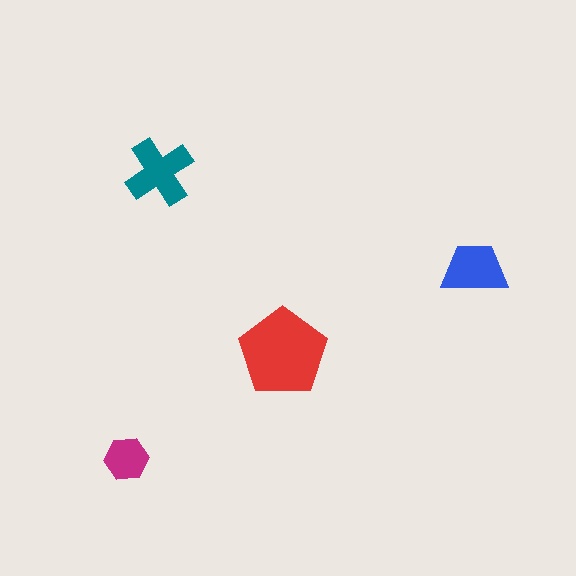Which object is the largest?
The red pentagon.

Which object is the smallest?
The magenta hexagon.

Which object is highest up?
The teal cross is topmost.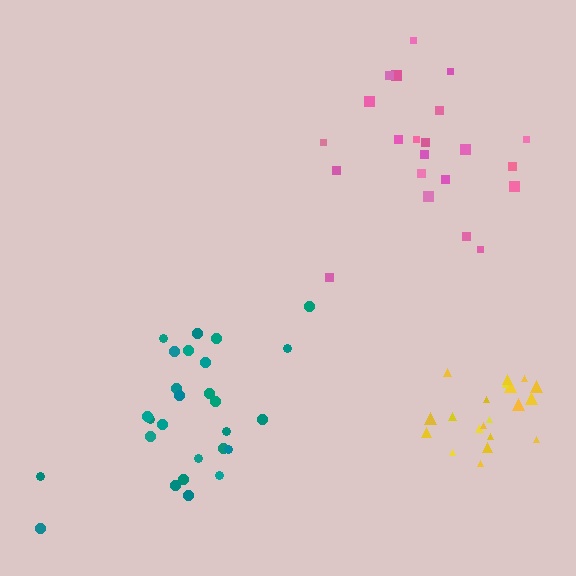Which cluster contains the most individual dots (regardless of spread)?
Teal (27).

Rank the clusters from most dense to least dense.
yellow, teal, pink.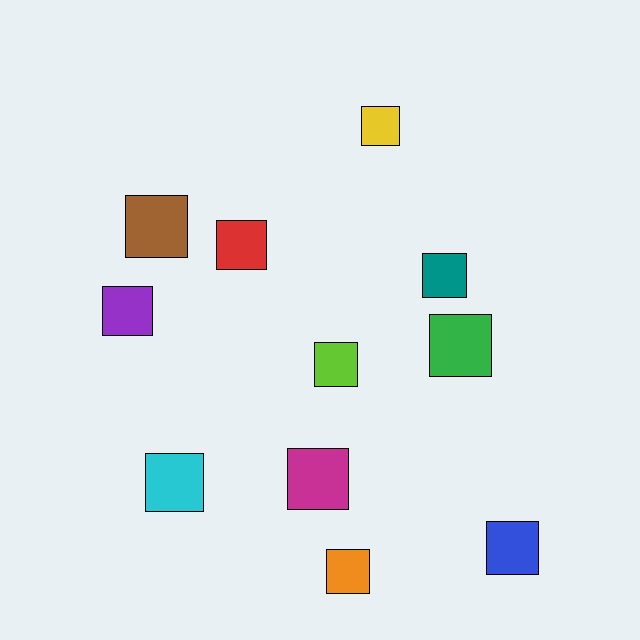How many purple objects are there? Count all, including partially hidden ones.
There is 1 purple object.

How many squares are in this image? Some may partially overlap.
There are 11 squares.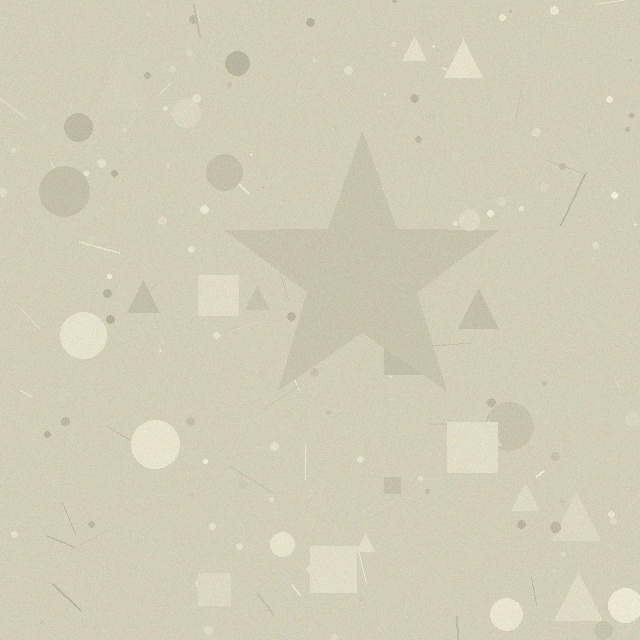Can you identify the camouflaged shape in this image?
The camouflaged shape is a star.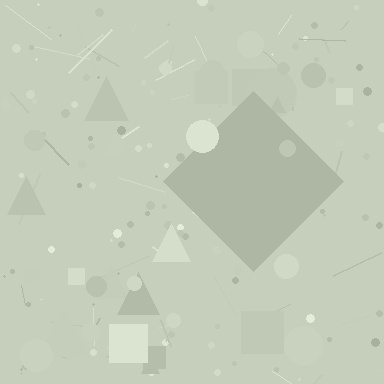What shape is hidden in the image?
A diamond is hidden in the image.